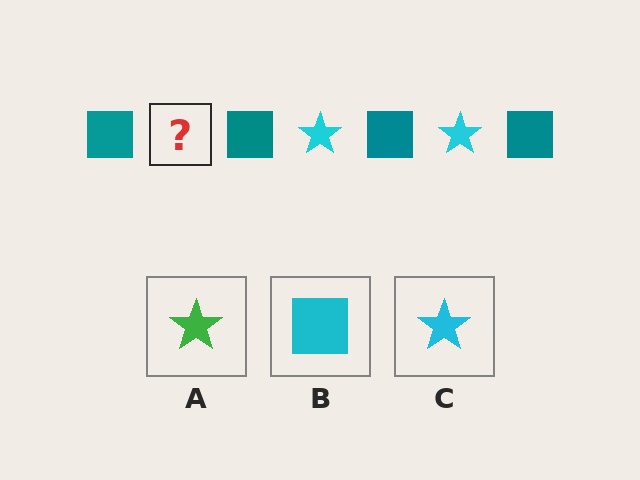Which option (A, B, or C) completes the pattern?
C.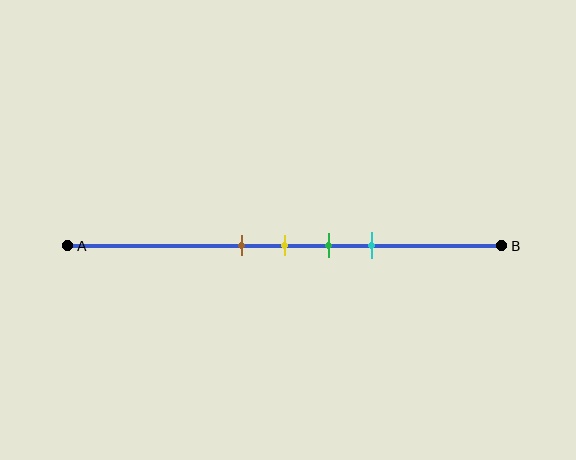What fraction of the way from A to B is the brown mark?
The brown mark is approximately 40% (0.4) of the way from A to B.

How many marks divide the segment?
There are 4 marks dividing the segment.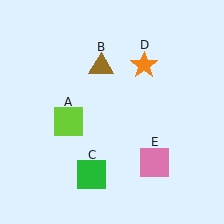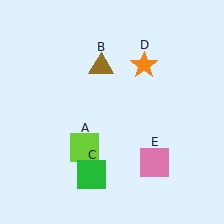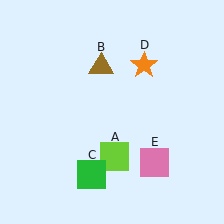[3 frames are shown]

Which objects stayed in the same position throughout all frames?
Brown triangle (object B) and green square (object C) and orange star (object D) and pink square (object E) remained stationary.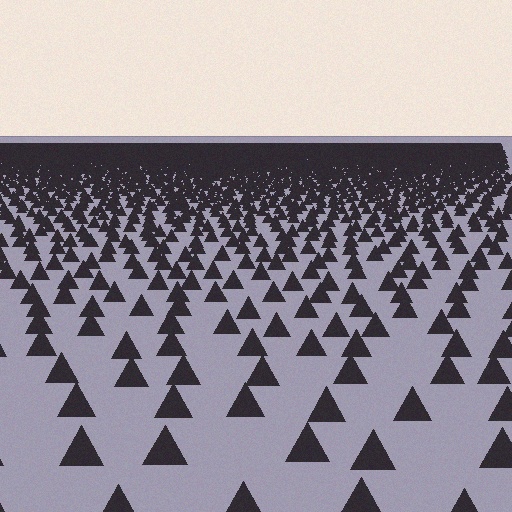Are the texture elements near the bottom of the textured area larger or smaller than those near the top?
Larger. Near the bottom, elements are closer to the viewer and appear at a bigger on-screen size.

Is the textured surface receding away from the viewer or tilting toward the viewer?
The surface is receding away from the viewer. Texture elements get smaller and denser toward the top.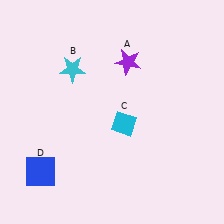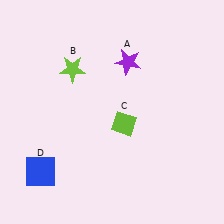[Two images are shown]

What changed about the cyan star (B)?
In Image 1, B is cyan. In Image 2, it changed to lime.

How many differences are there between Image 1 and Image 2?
There are 2 differences between the two images.